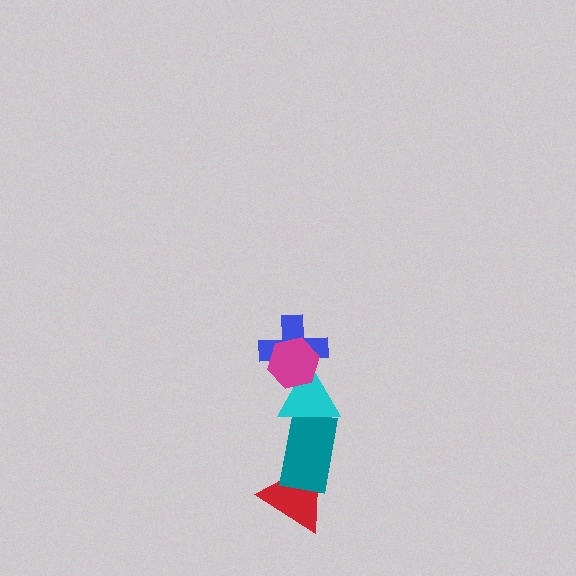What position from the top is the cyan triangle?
The cyan triangle is 3rd from the top.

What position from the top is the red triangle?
The red triangle is 5th from the top.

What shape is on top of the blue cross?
The magenta hexagon is on top of the blue cross.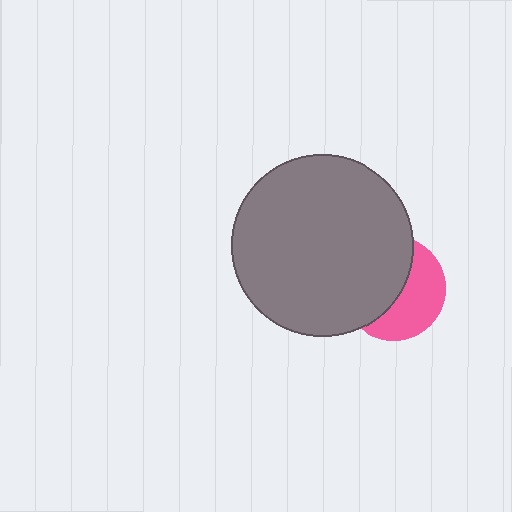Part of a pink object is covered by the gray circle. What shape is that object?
It is a circle.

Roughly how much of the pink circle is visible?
About half of it is visible (roughly 46%).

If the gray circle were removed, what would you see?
You would see the complete pink circle.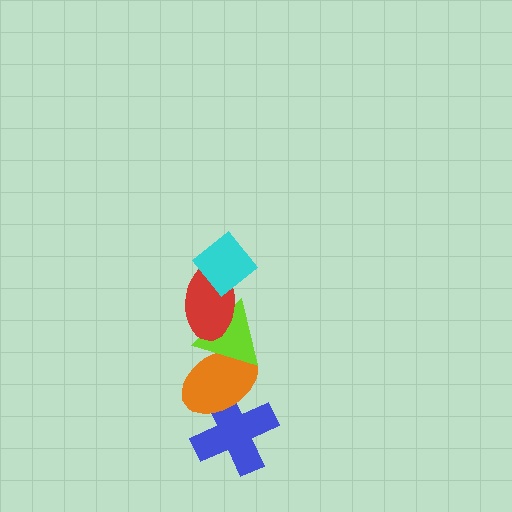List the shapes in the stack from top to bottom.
From top to bottom: the cyan diamond, the red ellipse, the lime triangle, the orange ellipse, the blue cross.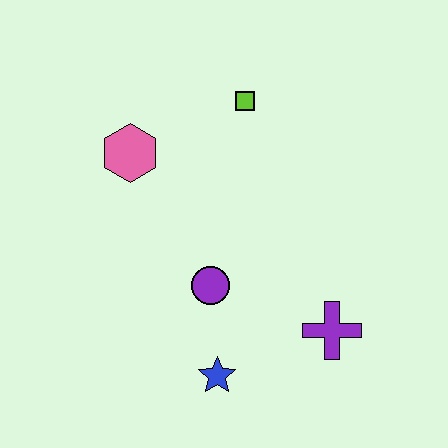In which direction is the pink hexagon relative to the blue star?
The pink hexagon is above the blue star.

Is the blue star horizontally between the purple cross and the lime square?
No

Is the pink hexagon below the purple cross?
No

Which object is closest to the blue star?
The purple circle is closest to the blue star.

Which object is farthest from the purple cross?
The pink hexagon is farthest from the purple cross.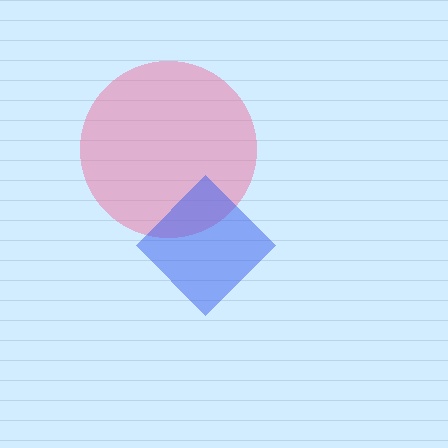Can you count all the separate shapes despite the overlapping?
Yes, there are 2 separate shapes.